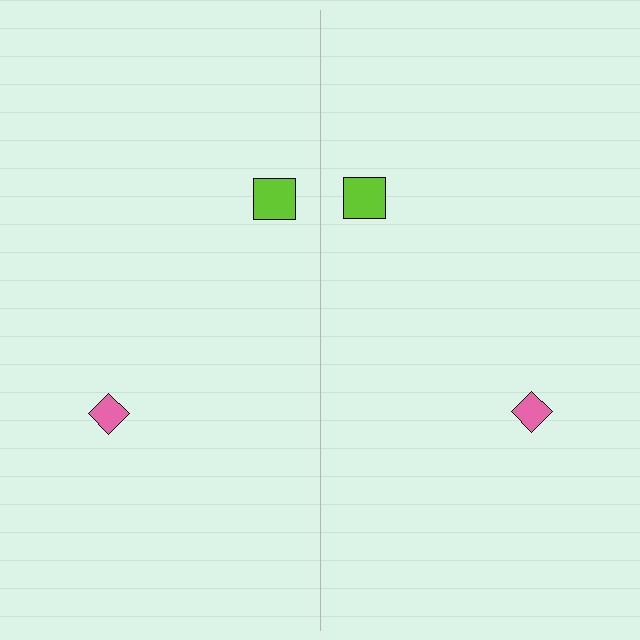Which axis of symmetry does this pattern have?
The pattern has a vertical axis of symmetry running through the center of the image.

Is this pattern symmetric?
Yes, this pattern has bilateral (reflection) symmetry.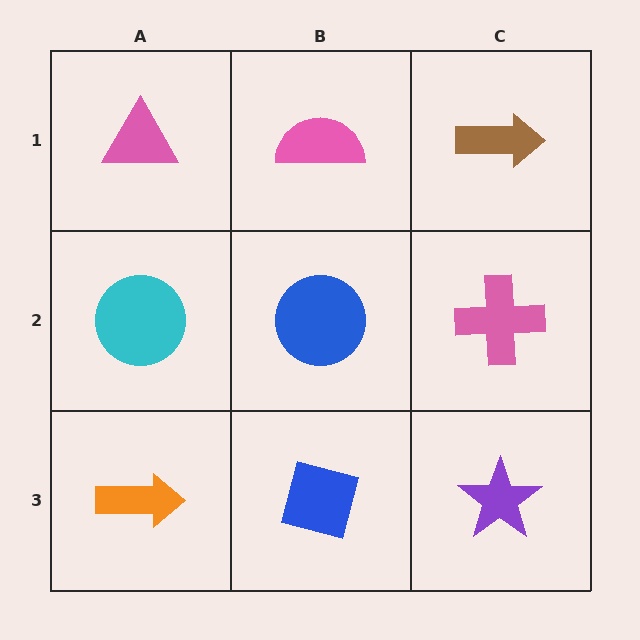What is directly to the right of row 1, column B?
A brown arrow.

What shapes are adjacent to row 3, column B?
A blue circle (row 2, column B), an orange arrow (row 3, column A), a purple star (row 3, column C).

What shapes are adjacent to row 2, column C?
A brown arrow (row 1, column C), a purple star (row 3, column C), a blue circle (row 2, column B).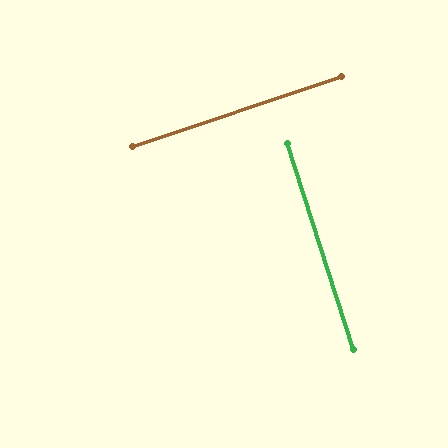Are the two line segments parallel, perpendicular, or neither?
Perpendicular — they meet at approximately 89°.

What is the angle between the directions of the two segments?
Approximately 89 degrees.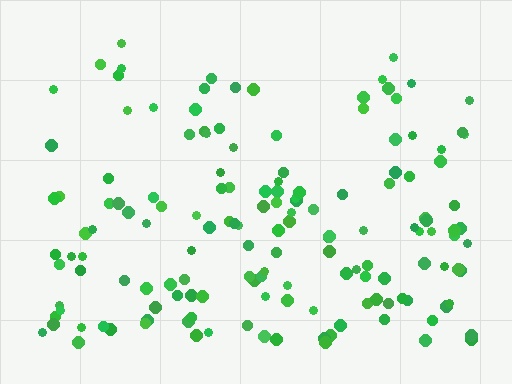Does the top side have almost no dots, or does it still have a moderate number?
Still a moderate number, just noticeably fewer than the bottom.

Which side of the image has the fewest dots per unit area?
The top.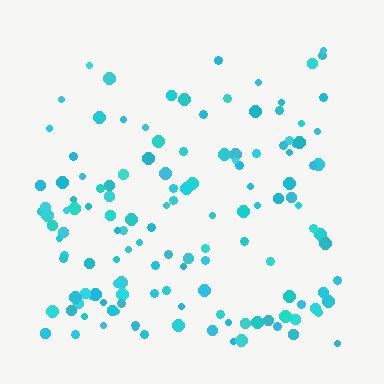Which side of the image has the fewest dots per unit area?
The top.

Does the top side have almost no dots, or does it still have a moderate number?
Still a moderate number, just noticeably fewer than the bottom.